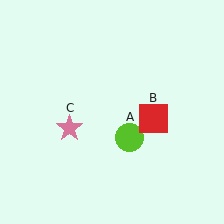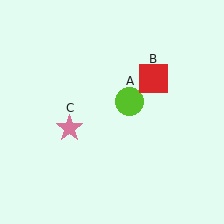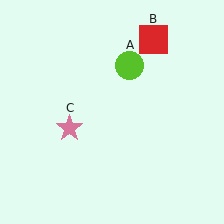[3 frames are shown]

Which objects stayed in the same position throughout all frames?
Pink star (object C) remained stationary.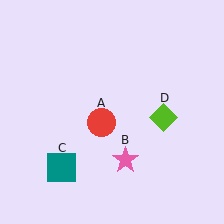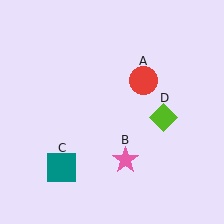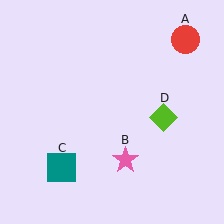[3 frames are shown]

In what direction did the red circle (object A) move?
The red circle (object A) moved up and to the right.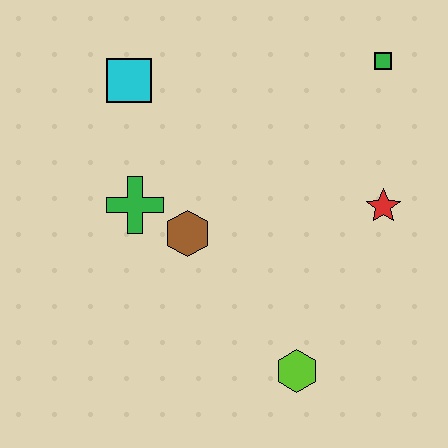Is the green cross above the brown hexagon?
Yes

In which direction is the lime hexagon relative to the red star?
The lime hexagon is below the red star.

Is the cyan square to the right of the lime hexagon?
No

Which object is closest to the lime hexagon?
The brown hexagon is closest to the lime hexagon.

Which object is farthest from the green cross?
The green square is farthest from the green cross.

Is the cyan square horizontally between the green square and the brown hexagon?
No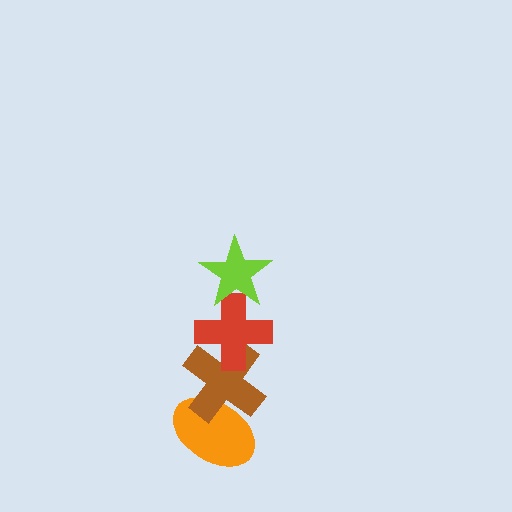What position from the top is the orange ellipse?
The orange ellipse is 4th from the top.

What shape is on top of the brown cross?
The red cross is on top of the brown cross.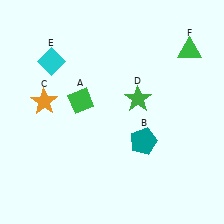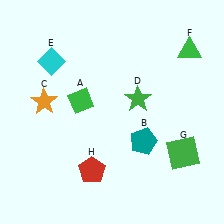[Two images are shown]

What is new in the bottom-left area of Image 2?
A red pentagon (H) was added in the bottom-left area of Image 2.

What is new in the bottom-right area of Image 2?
A green square (G) was added in the bottom-right area of Image 2.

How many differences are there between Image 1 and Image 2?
There are 2 differences between the two images.